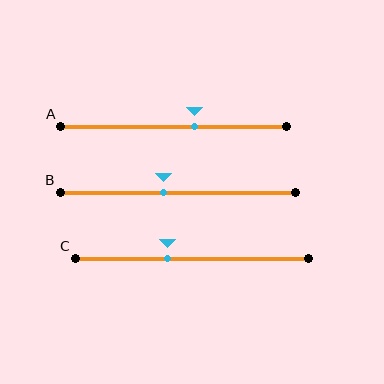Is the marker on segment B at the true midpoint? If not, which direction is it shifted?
No, the marker on segment B is shifted to the left by about 6% of the segment length.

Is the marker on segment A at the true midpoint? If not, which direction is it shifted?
No, the marker on segment A is shifted to the right by about 9% of the segment length.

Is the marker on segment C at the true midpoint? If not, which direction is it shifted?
No, the marker on segment C is shifted to the left by about 10% of the segment length.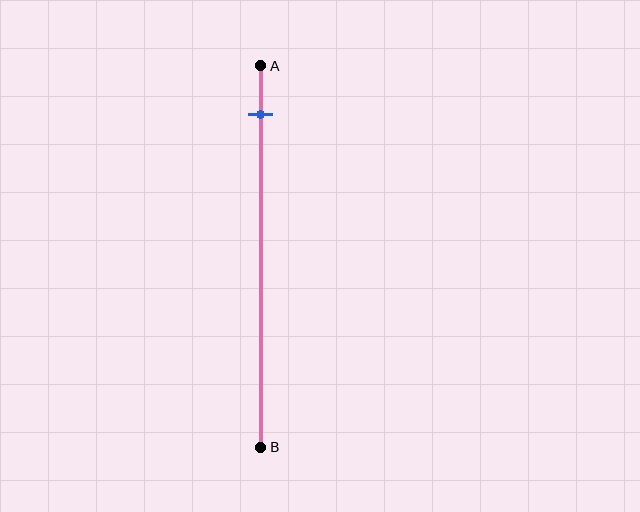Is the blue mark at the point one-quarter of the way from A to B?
No, the mark is at about 15% from A, not at the 25% one-quarter point.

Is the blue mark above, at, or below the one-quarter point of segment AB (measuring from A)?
The blue mark is above the one-quarter point of segment AB.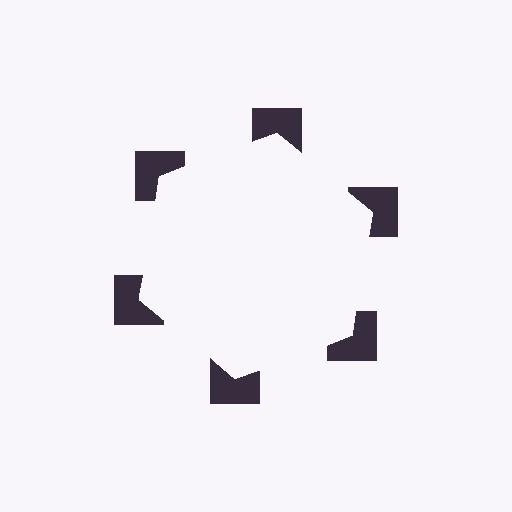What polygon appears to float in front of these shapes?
An illusory hexagon — its edges are inferred from the aligned wedge cuts in the notched squares, not physically drawn.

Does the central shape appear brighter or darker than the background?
It typically appears slightly brighter than the background, even though no actual brightness change is drawn.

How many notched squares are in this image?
There are 6 — one at each vertex of the illusory hexagon.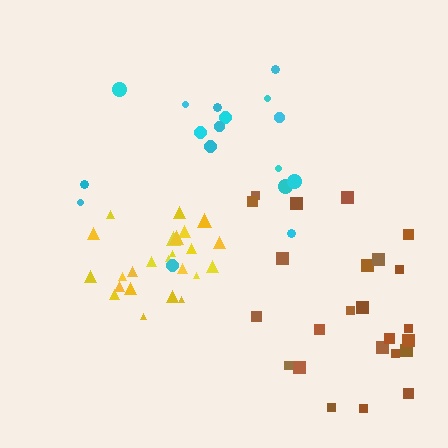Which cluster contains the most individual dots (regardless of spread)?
Yellow (24).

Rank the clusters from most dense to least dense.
yellow, brown, cyan.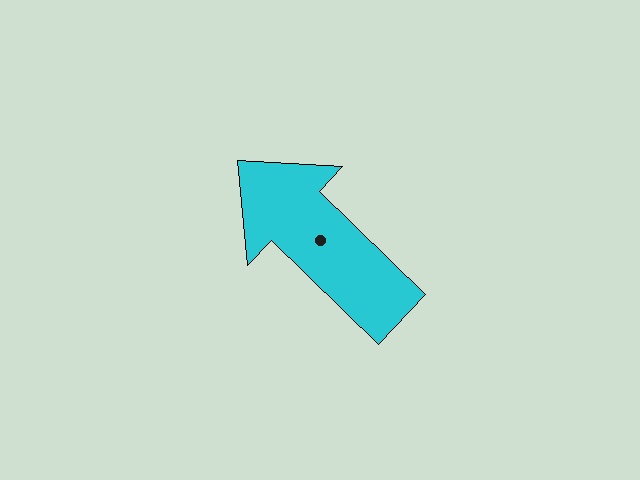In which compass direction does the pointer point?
Northwest.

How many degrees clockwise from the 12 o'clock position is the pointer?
Approximately 314 degrees.